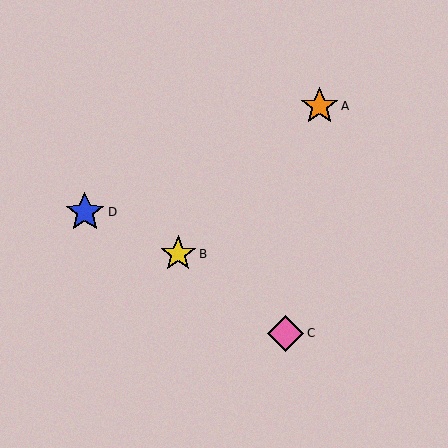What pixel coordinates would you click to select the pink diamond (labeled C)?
Click at (286, 333) to select the pink diamond C.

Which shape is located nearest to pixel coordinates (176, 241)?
The yellow star (labeled B) at (178, 254) is nearest to that location.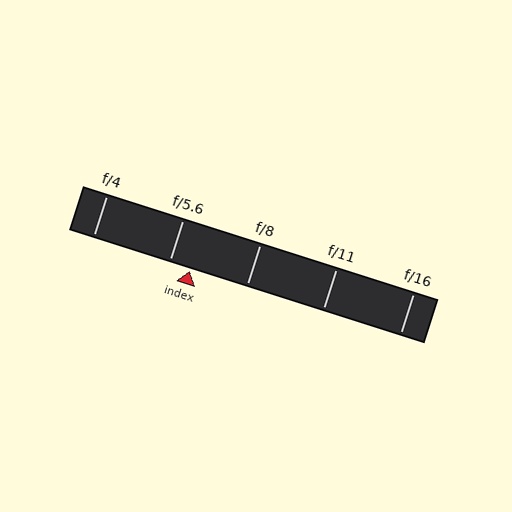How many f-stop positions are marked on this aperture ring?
There are 5 f-stop positions marked.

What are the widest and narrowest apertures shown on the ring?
The widest aperture shown is f/4 and the narrowest is f/16.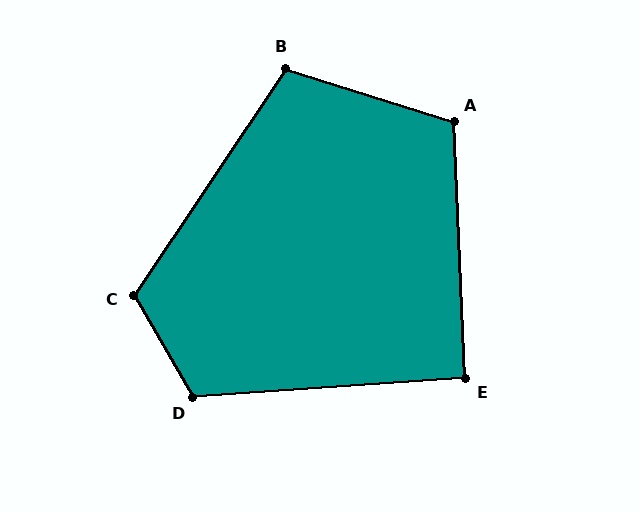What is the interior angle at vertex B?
Approximately 106 degrees (obtuse).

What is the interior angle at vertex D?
Approximately 116 degrees (obtuse).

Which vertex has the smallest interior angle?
E, at approximately 92 degrees.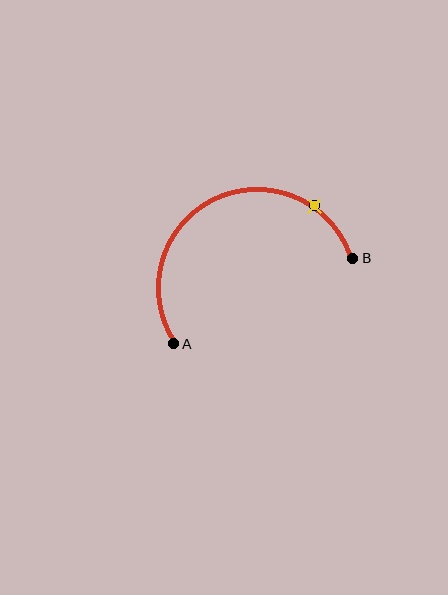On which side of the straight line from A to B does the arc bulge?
The arc bulges above the straight line connecting A and B.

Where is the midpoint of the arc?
The arc midpoint is the point on the curve farthest from the straight line joining A and B. It sits above that line.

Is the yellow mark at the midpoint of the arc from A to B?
No. The yellow mark lies on the arc but is closer to endpoint B. The arc midpoint would be at the point on the curve equidistant along the arc from both A and B.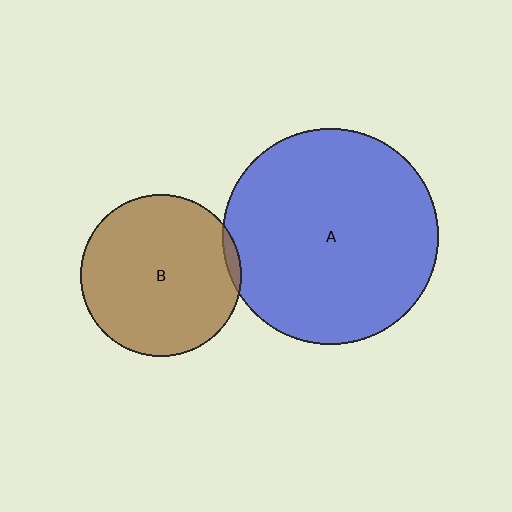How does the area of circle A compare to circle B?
Approximately 1.8 times.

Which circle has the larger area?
Circle A (blue).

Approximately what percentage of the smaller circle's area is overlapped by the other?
Approximately 5%.